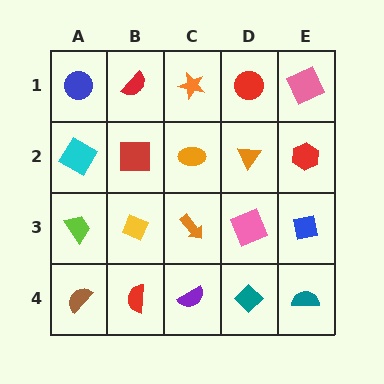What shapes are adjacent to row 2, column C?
An orange star (row 1, column C), an orange arrow (row 3, column C), a red square (row 2, column B), an orange triangle (row 2, column D).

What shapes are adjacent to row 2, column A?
A blue circle (row 1, column A), a lime trapezoid (row 3, column A), a red square (row 2, column B).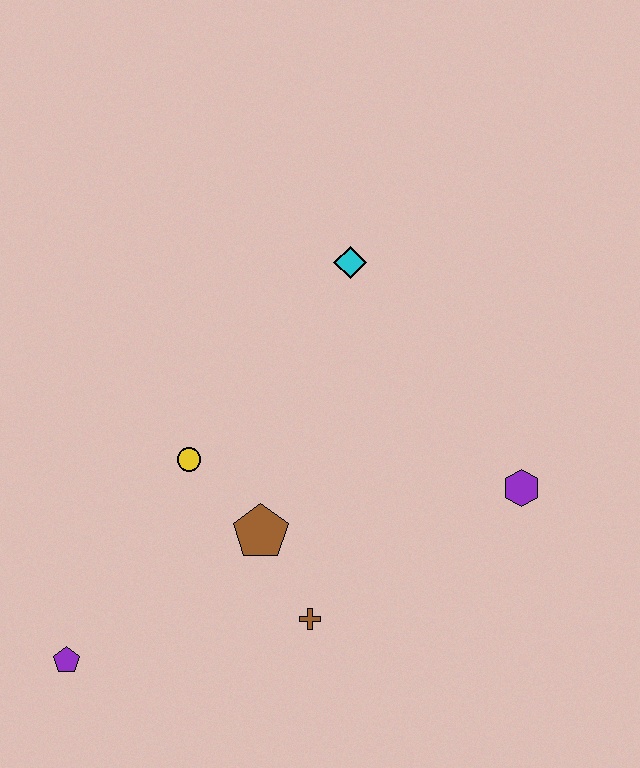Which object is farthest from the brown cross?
The cyan diamond is farthest from the brown cross.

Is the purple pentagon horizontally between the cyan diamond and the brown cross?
No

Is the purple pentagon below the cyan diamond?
Yes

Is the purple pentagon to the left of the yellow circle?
Yes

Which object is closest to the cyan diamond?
The yellow circle is closest to the cyan diamond.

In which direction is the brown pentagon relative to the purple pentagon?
The brown pentagon is to the right of the purple pentagon.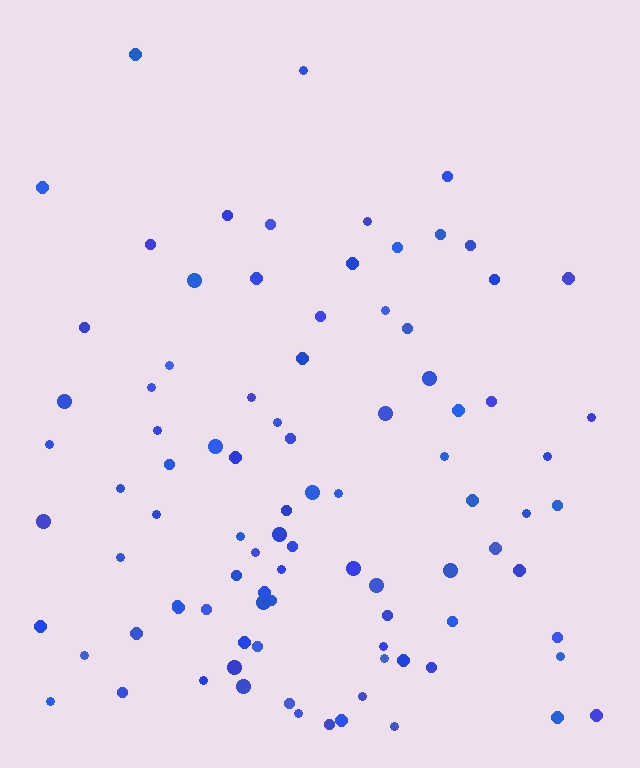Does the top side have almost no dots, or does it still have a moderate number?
Still a moderate number, just noticeably fewer than the bottom.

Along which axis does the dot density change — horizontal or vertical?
Vertical.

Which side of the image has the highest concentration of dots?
The bottom.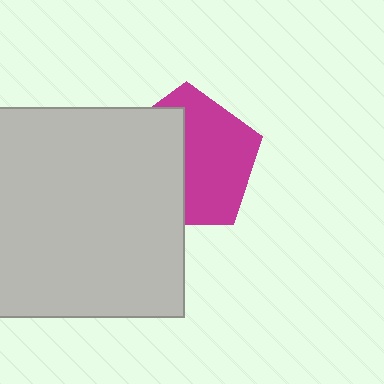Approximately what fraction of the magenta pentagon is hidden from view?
Roughly 46% of the magenta pentagon is hidden behind the light gray square.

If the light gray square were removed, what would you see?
You would see the complete magenta pentagon.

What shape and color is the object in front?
The object in front is a light gray square.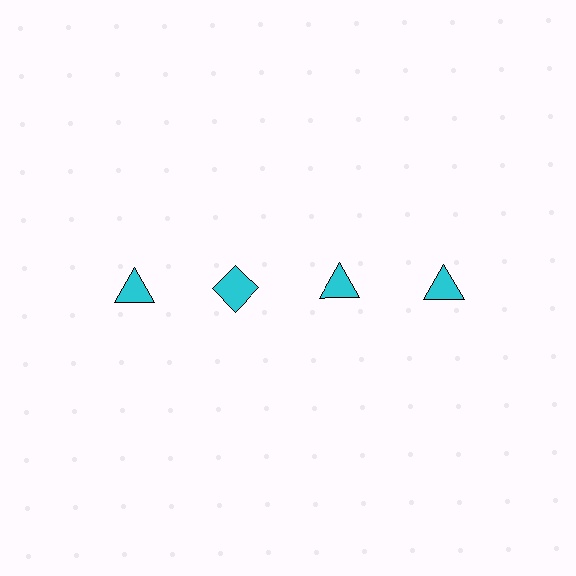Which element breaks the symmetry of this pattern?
The cyan diamond in the top row, second from left column breaks the symmetry. All other shapes are cyan triangles.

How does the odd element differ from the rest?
It has a different shape: diamond instead of triangle.